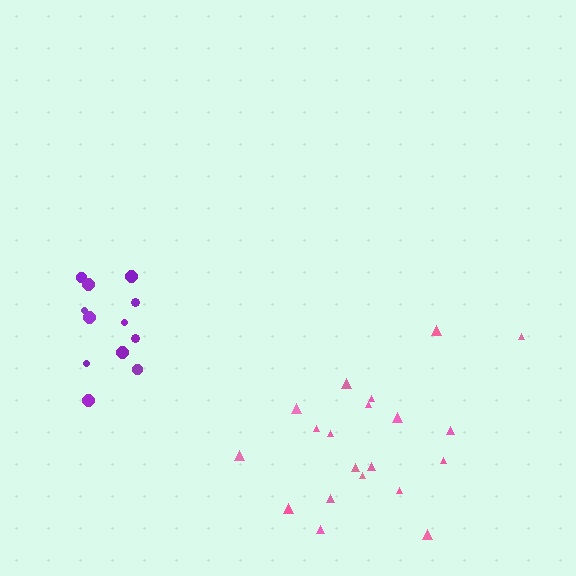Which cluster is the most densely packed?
Purple.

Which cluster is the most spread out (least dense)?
Pink.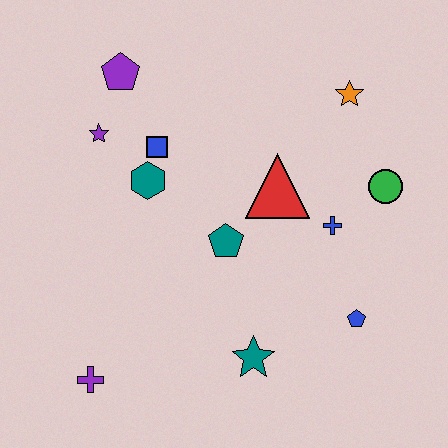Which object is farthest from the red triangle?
The purple cross is farthest from the red triangle.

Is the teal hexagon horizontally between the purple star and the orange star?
Yes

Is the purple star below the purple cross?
No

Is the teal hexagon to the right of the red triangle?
No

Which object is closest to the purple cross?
The teal star is closest to the purple cross.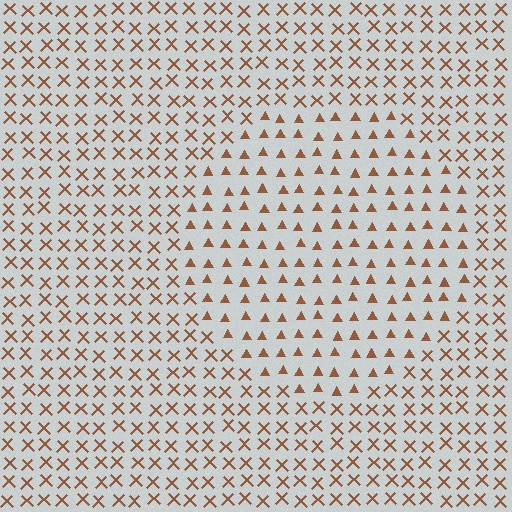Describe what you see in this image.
The image is filled with small brown elements arranged in a uniform grid. A circle-shaped region contains triangles, while the surrounding area contains X marks. The boundary is defined purely by the change in element shape.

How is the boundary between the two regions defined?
The boundary is defined by a change in element shape: triangles inside vs. X marks outside. All elements share the same color and spacing.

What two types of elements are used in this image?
The image uses triangles inside the circle region and X marks outside it.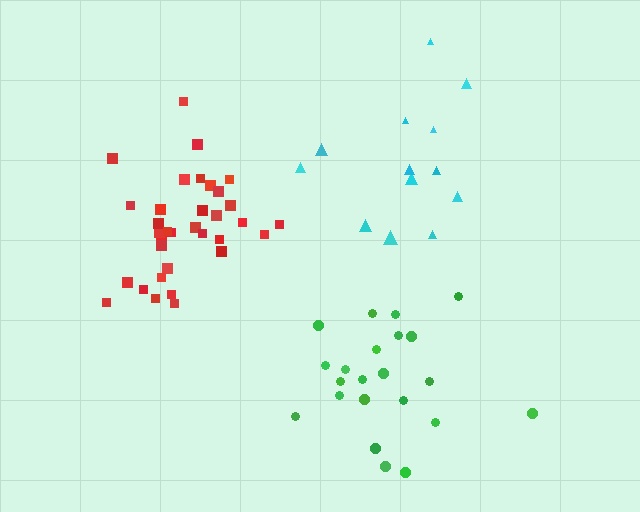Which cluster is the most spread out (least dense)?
Cyan.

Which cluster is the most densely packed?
Red.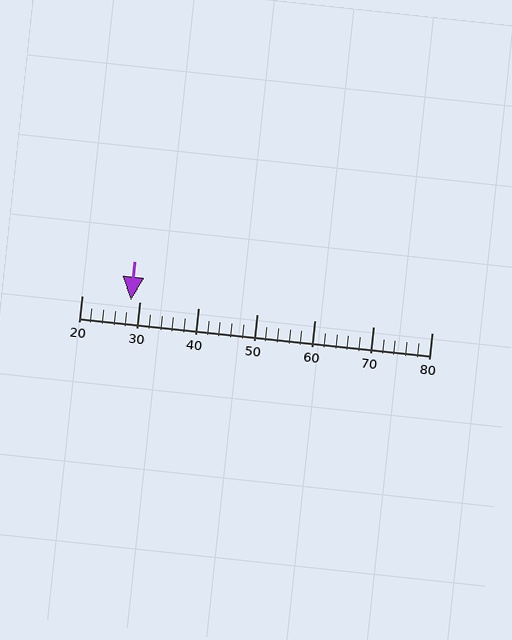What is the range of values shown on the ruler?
The ruler shows values from 20 to 80.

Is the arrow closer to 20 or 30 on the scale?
The arrow is closer to 30.